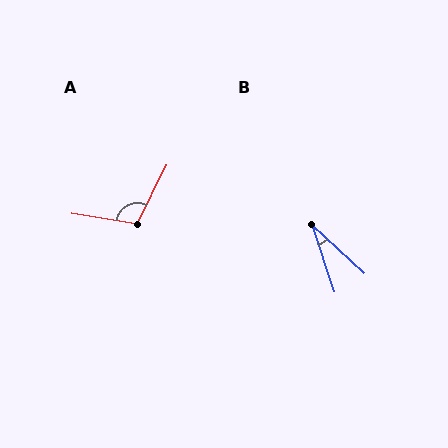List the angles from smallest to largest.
B (29°), A (107°).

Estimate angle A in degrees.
Approximately 107 degrees.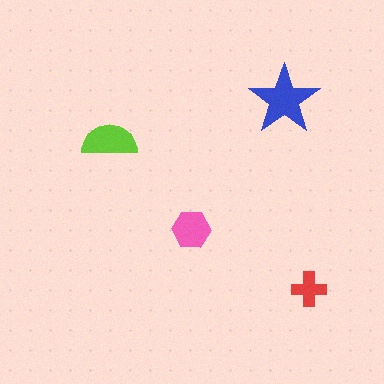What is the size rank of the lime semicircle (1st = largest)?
2nd.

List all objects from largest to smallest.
The blue star, the lime semicircle, the pink hexagon, the red cross.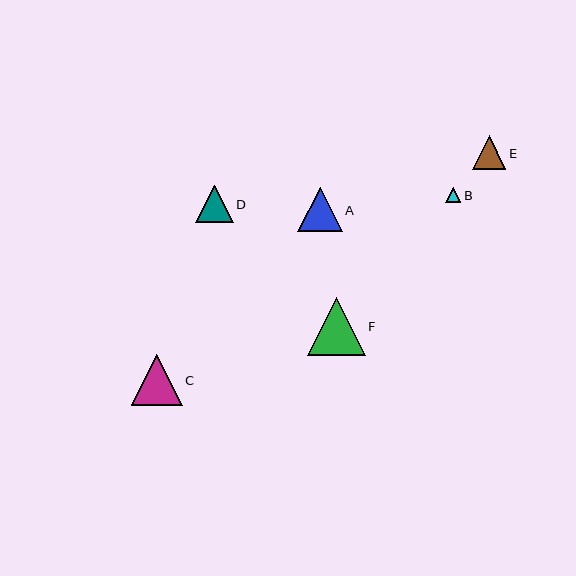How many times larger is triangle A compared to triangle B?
Triangle A is approximately 2.9 times the size of triangle B.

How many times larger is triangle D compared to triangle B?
Triangle D is approximately 2.5 times the size of triangle B.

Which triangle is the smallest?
Triangle B is the smallest with a size of approximately 15 pixels.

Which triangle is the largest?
Triangle F is the largest with a size of approximately 58 pixels.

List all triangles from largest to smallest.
From largest to smallest: F, C, A, D, E, B.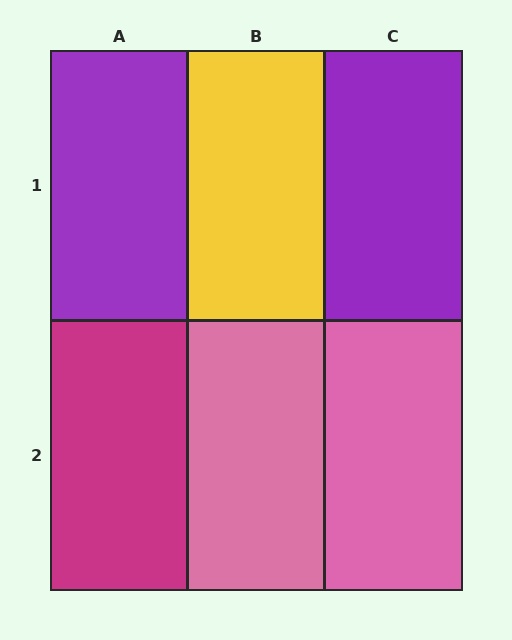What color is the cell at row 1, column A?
Purple.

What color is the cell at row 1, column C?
Purple.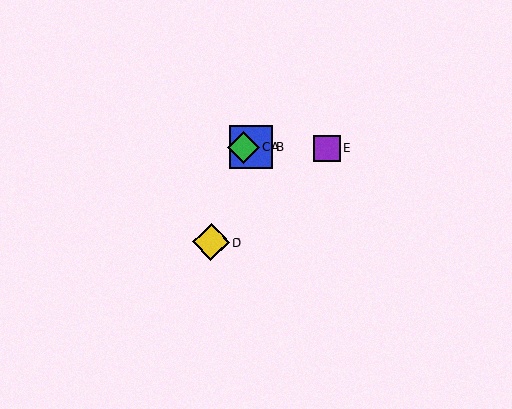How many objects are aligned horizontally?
4 objects (A, B, C, E) are aligned horizontally.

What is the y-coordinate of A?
Object A is at y≈147.